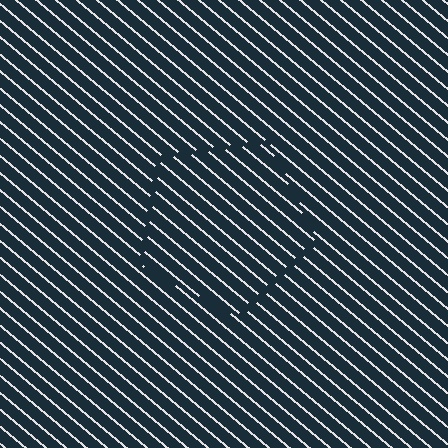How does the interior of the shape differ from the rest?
The interior of the shape contains the same grating, shifted by half a period — the contour is defined by the phase discontinuity where line-ends from the inner and outer gratings abut.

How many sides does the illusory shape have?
5 sides — the line-ends trace a pentagon.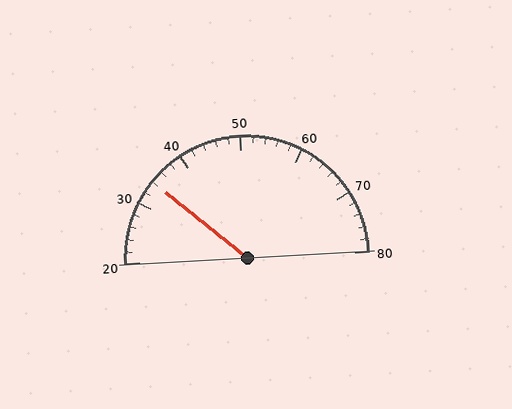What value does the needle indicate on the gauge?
The needle indicates approximately 34.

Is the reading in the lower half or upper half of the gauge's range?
The reading is in the lower half of the range (20 to 80).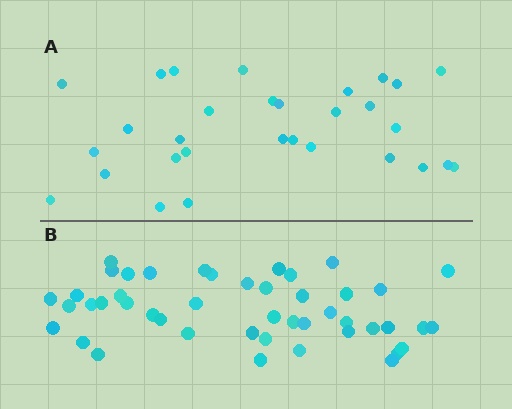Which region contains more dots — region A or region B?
Region B (the bottom region) has more dots.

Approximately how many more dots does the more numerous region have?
Region B has approximately 15 more dots than region A.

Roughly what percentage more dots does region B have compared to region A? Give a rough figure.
About 55% more.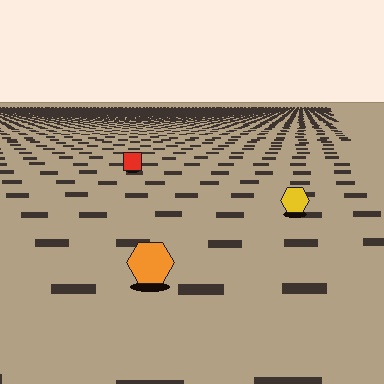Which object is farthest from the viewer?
The red square is farthest from the viewer. It appears smaller and the ground texture around it is denser.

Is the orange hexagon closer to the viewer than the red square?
Yes. The orange hexagon is closer — you can tell from the texture gradient: the ground texture is coarser near it.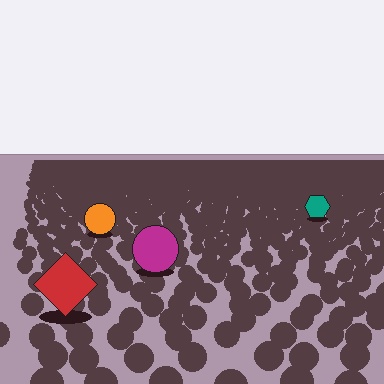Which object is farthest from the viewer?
The teal hexagon is farthest from the viewer. It appears smaller and the ground texture around it is denser.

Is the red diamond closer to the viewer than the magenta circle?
Yes. The red diamond is closer — you can tell from the texture gradient: the ground texture is coarser near it.